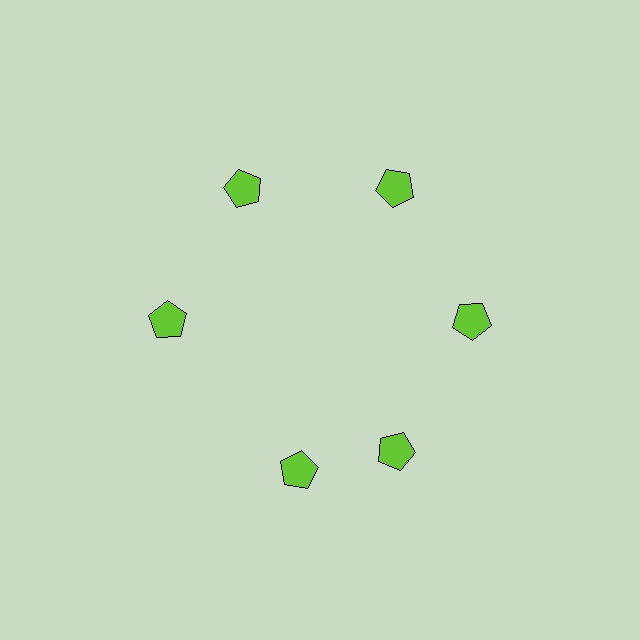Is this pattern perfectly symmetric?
No. The 6 lime pentagons are arranged in a ring, but one element near the 7 o'clock position is rotated out of alignment along the ring, breaking the 6-fold rotational symmetry.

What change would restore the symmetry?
The symmetry would be restored by rotating it back into even spacing with its neighbors so that all 6 pentagons sit at equal angles and equal distance from the center.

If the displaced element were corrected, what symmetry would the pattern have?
It would have 6-fold rotational symmetry — the pattern would map onto itself every 60 degrees.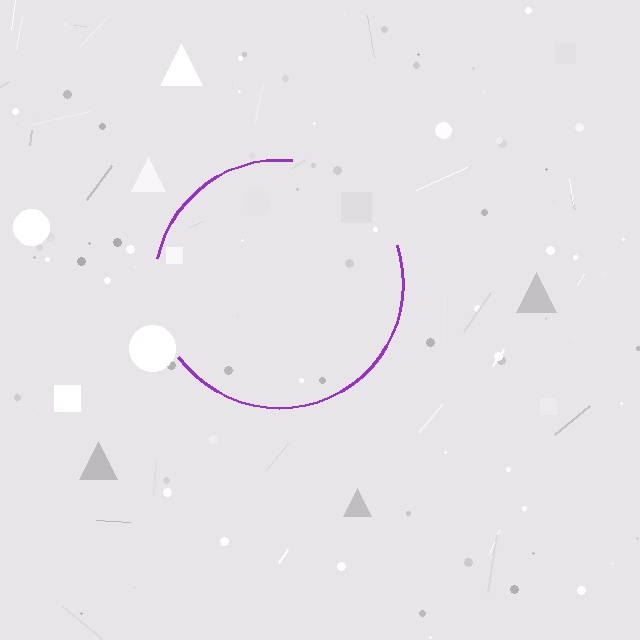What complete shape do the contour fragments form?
The contour fragments form a circle.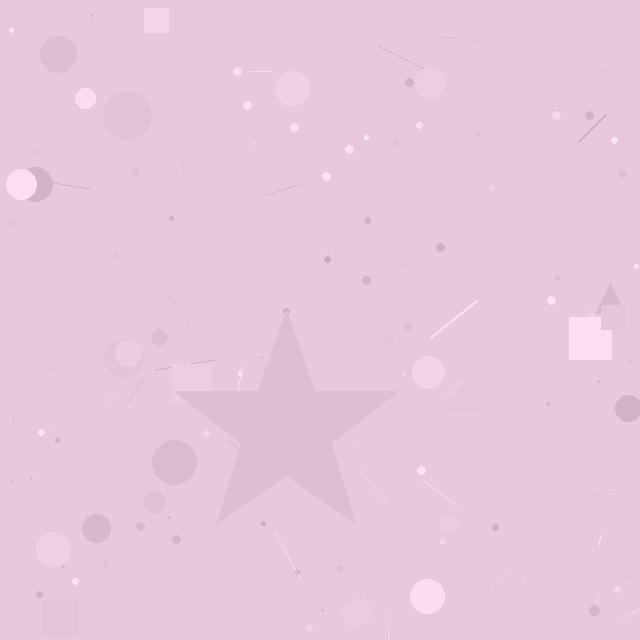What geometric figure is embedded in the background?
A star is embedded in the background.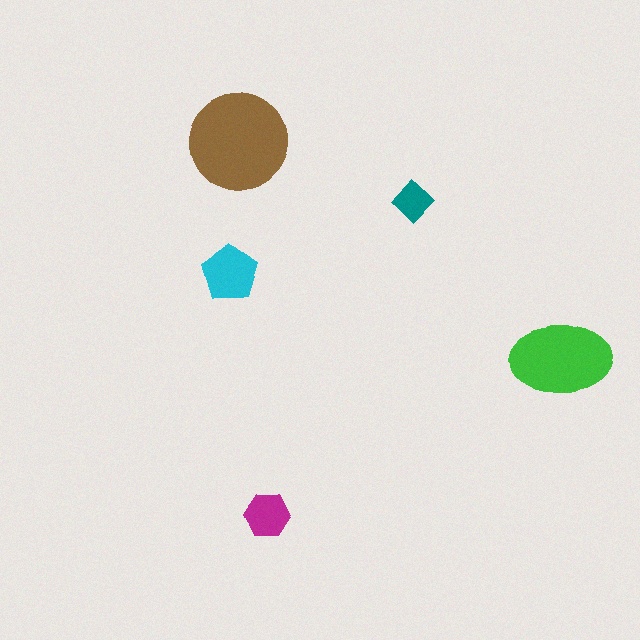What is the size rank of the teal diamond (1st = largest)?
5th.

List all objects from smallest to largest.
The teal diamond, the magenta hexagon, the cyan pentagon, the green ellipse, the brown circle.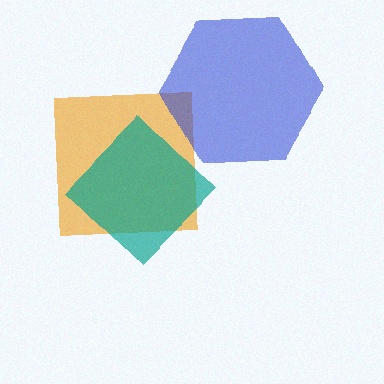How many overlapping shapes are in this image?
There are 3 overlapping shapes in the image.